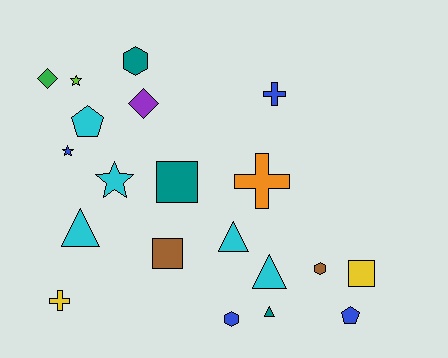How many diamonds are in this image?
There are 2 diamonds.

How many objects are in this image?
There are 20 objects.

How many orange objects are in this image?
There is 1 orange object.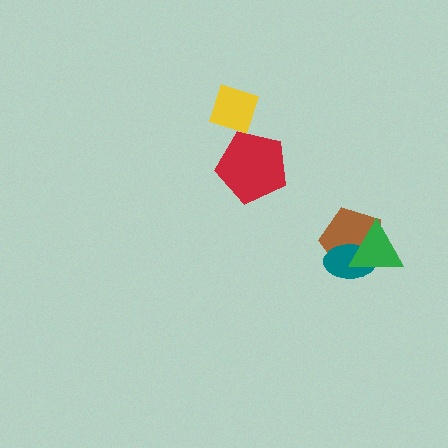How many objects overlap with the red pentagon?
0 objects overlap with the red pentagon.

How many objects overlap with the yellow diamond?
0 objects overlap with the yellow diamond.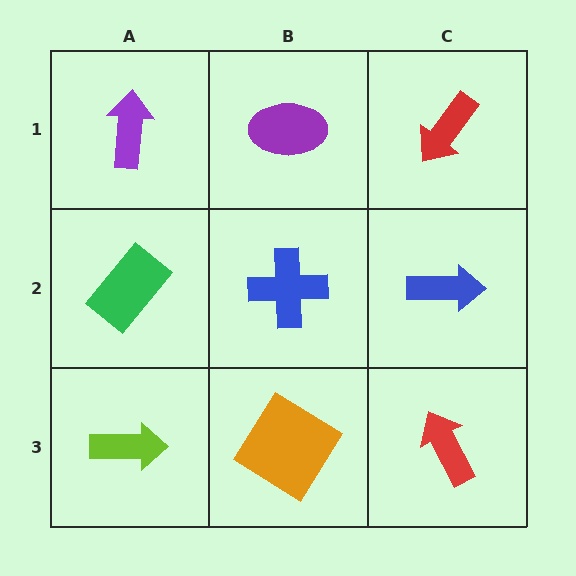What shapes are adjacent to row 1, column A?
A green rectangle (row 2, column A), a purple ellipse (row 1, column B).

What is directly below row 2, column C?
A red arrow.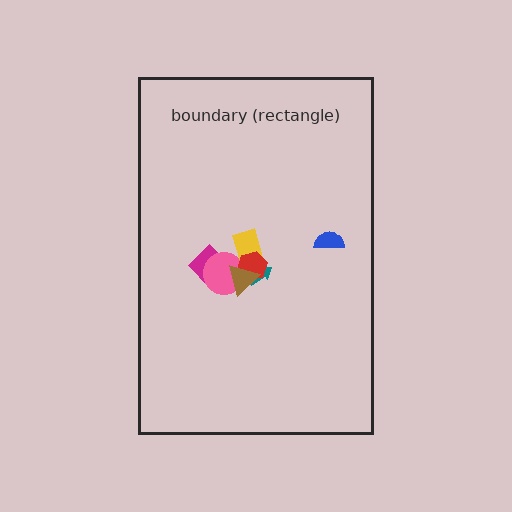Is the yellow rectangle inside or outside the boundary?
Inside.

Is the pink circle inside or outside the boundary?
Inside.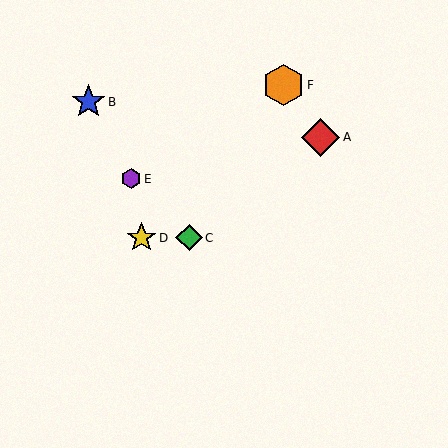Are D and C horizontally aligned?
Yes, both are at y≈238.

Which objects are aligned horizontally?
Objects C, D are aligned horizontally.